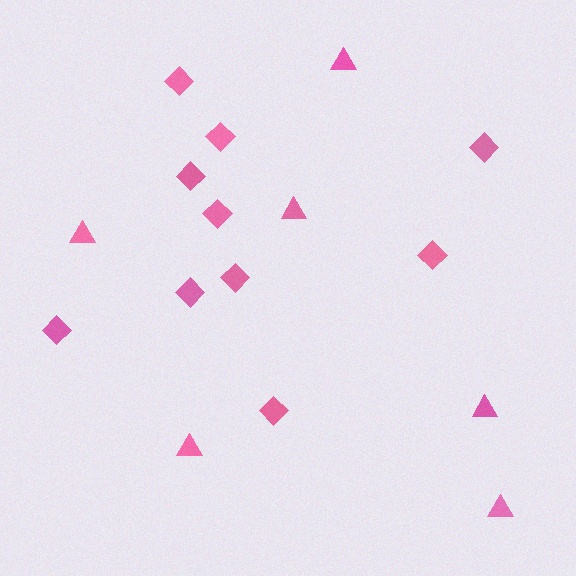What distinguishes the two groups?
There are 2 groups: one group of diamonds (10) and one group of triangles (6).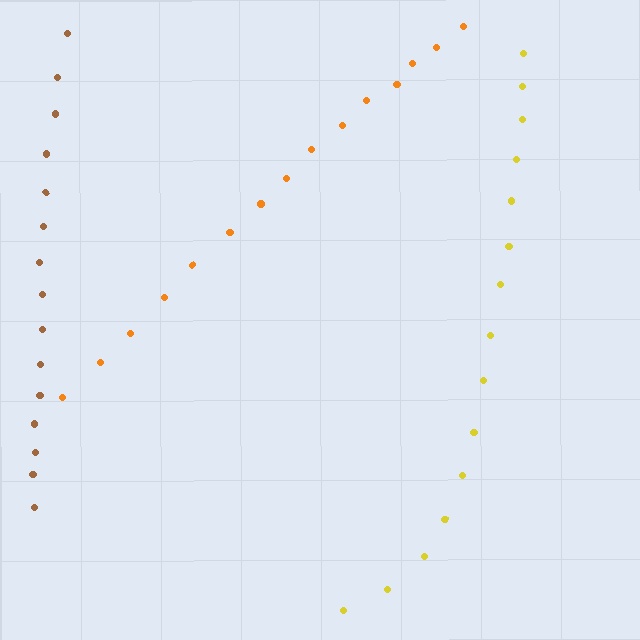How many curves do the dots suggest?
There are 3 distinct paths.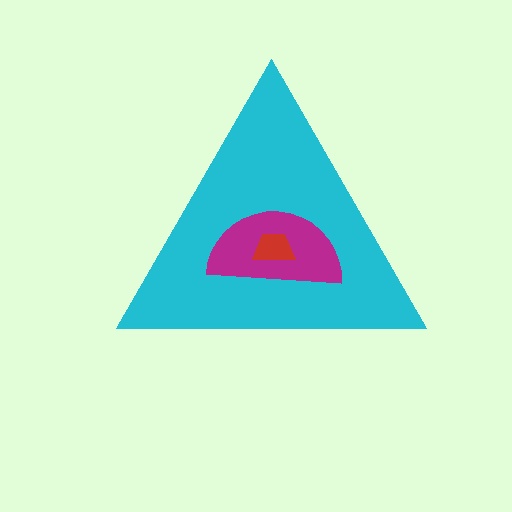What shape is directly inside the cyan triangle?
The magenta semicircle.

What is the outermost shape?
The cyan triangle.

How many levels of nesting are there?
3.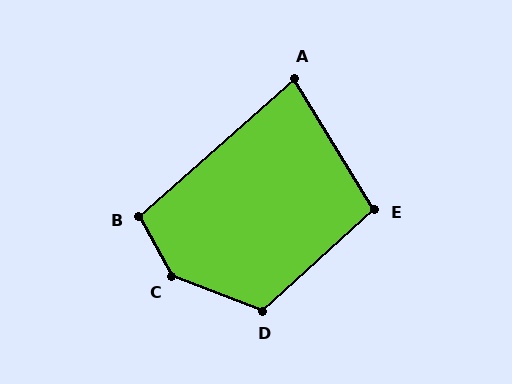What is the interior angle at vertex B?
Approximately 103 degrees (obtuse).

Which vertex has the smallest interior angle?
A, at approximately 80 degrees.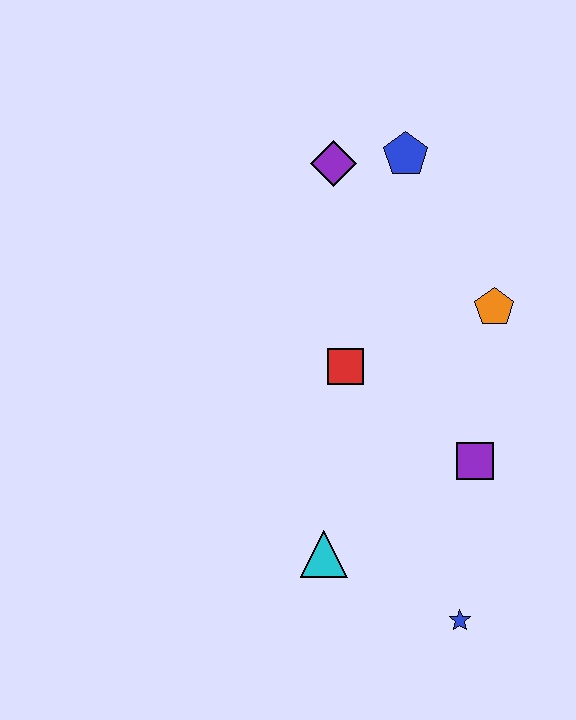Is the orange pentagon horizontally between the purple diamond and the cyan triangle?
No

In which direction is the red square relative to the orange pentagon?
The red square is to the left of the orange pentagon.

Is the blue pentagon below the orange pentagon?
No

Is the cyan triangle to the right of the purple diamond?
No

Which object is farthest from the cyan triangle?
The blue pentagon is farthest from the cyan triangle.